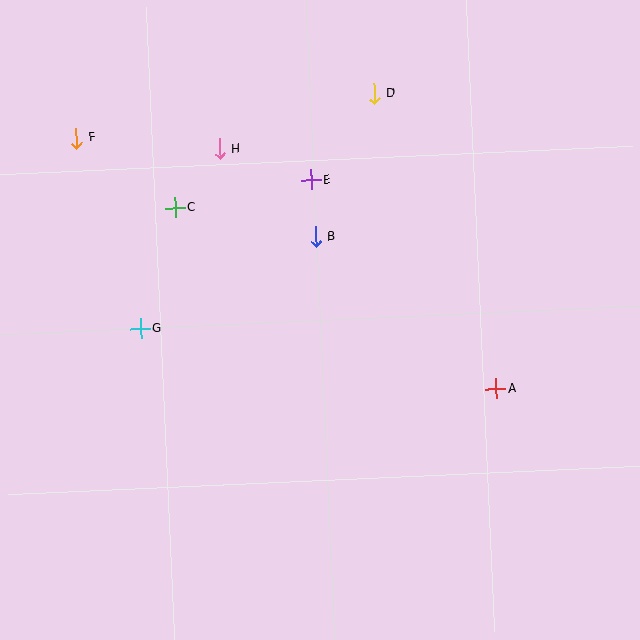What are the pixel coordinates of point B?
Point B is at (315, 237).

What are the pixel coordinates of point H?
Point H is at (220, 149).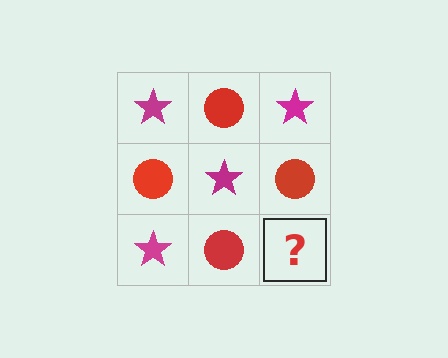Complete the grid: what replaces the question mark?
The question mark should be replaced with a magenta star.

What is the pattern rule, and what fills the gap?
The rule is that it alternates magenta star and red circle in a checkerboard pattern. The gap should be filled with a magenta star.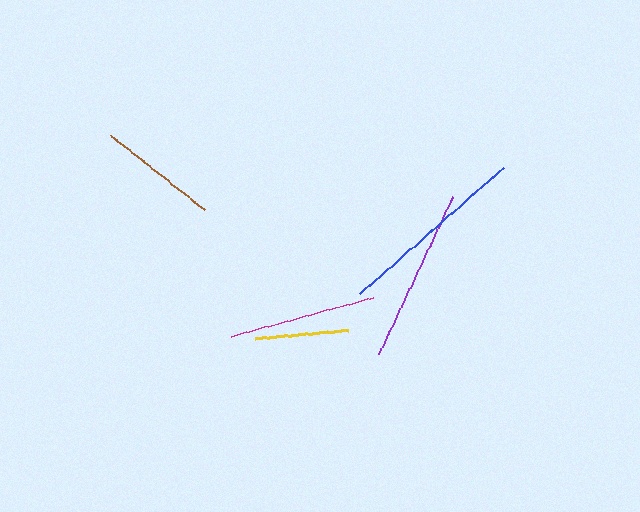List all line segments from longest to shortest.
From longest to shortest: blue, purple, magenta, brown, yellow.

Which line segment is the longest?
The blue line is the longest at approximately 191 pixels.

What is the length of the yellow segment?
The yellow segment is approximately 93 pixels long.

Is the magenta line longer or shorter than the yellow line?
The magenta line is longer than the yellow line.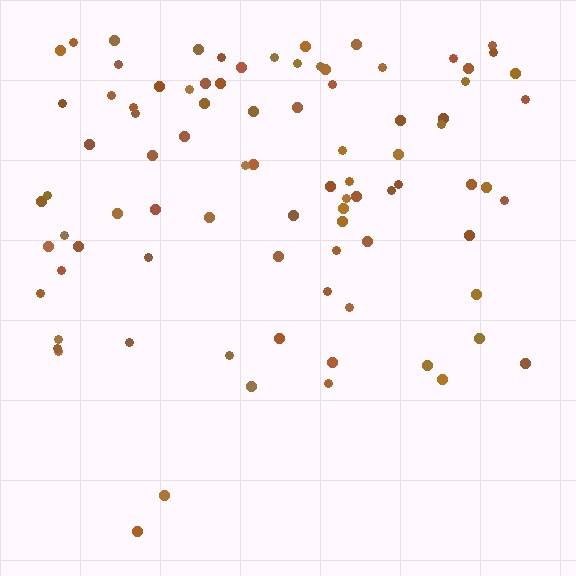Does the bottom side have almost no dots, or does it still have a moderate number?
Still a moderate number, just noticeably fewer than the top.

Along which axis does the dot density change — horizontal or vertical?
Vertical.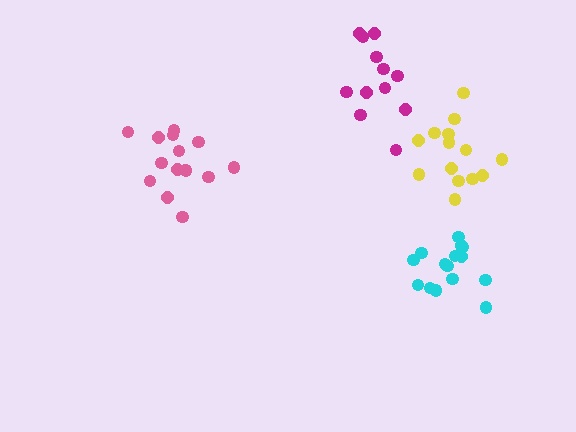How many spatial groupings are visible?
There are 4 spatial groupings.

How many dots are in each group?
Group 1: 15 dots, Group 2: 12 dots, Group 3: 14 dots, Group 4: 15 dots (56 total).